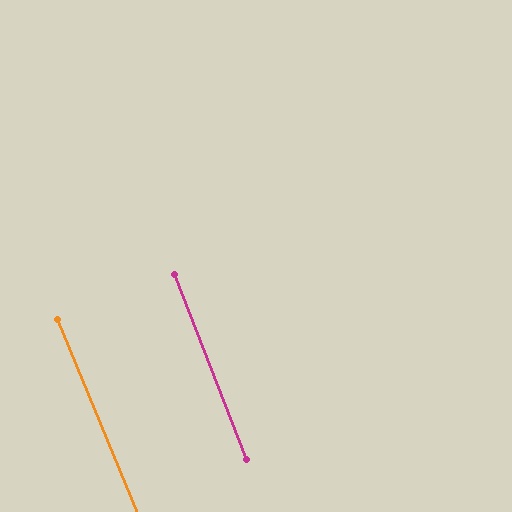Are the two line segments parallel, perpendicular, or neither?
Parallel — their directions differ by only 1.0°.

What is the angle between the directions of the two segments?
Approximately 1 degree.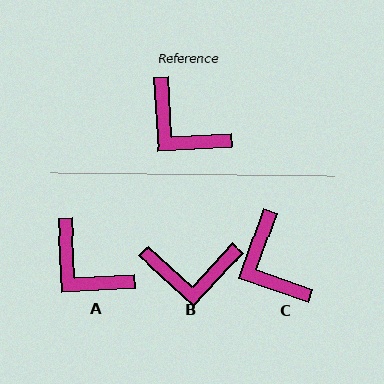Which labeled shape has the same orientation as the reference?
A.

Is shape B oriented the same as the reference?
No, it is off by about 44 degrees.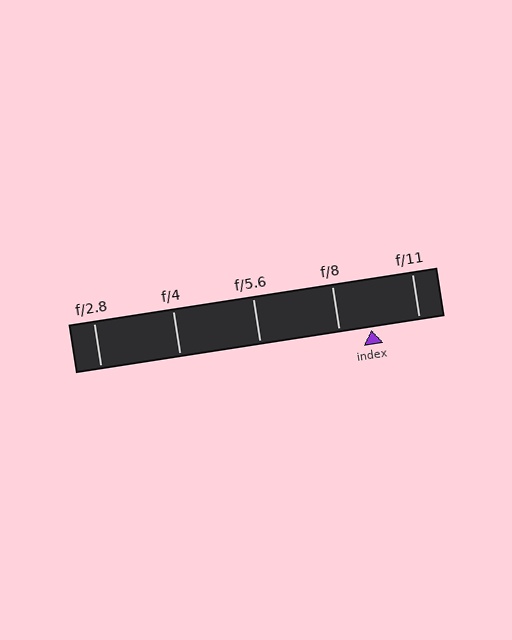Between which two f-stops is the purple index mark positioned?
The index mark is between f/8 and f/11.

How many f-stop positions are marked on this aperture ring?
There are 5 f-stop positions marked.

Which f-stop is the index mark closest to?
The index mark is closest to f/8.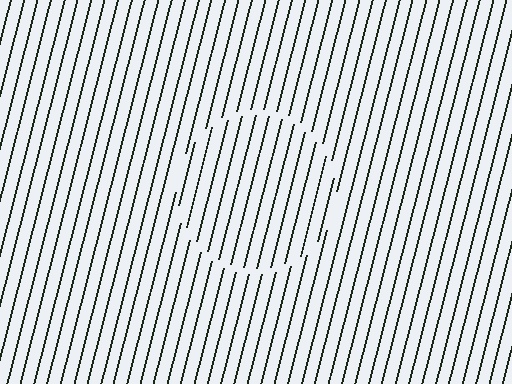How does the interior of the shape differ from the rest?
The interior of the shape contains the same grating, shifted by half a period — the contour is defined by the phase discontinuity where line-ends from the inner and outer gratings abut.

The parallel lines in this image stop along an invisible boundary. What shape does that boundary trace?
An illusory circle. The interior of the shape contains the same grating, shifted by half a period — the contour is defined by the phase discontinuity where line-ends from the inner and outer gratings abut.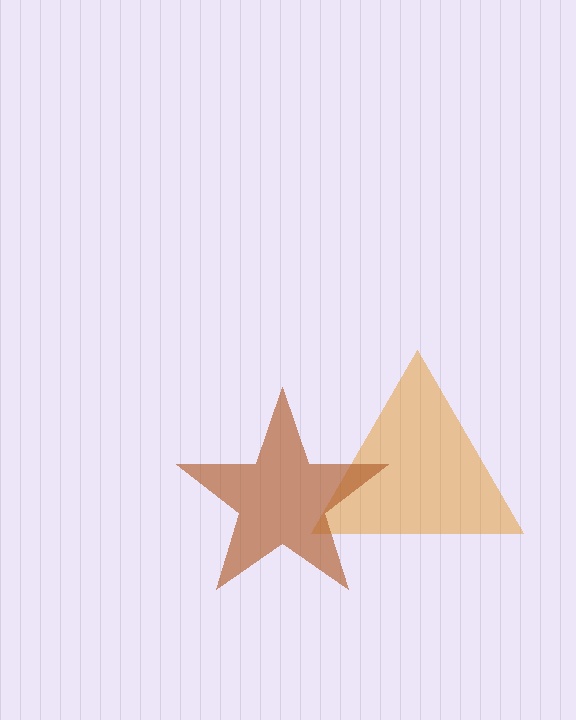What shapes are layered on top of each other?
The layered shapes are: an orange triangle, a brown star.